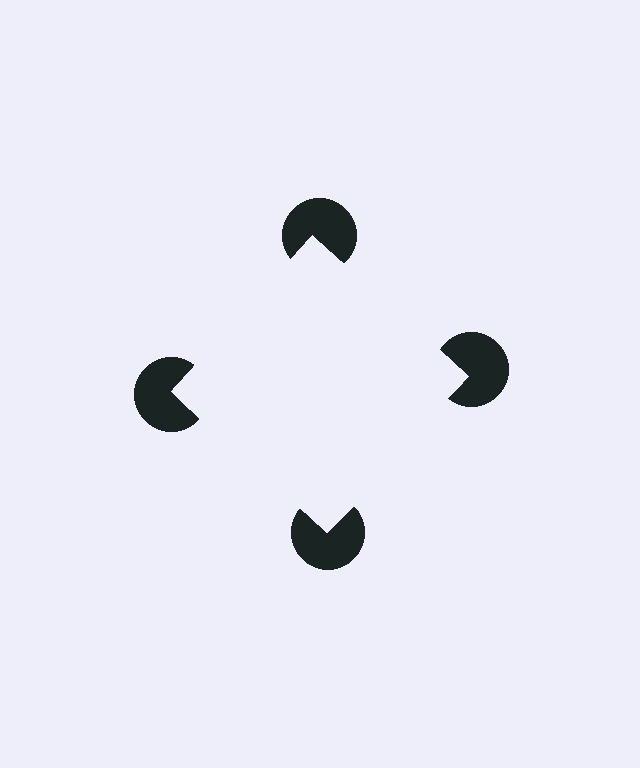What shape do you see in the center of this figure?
An illusory square — its edges are inferred from the aligned wedge cuts in the pac-man discs, not physically drawn.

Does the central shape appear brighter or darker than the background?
It typically appears slightly brighter than the background, even though no actual brightness change is drawn.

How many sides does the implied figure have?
4 sides.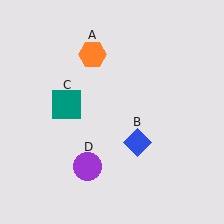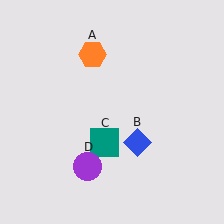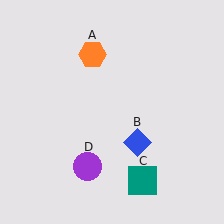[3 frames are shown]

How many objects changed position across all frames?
1 object changed position: teal square (object C).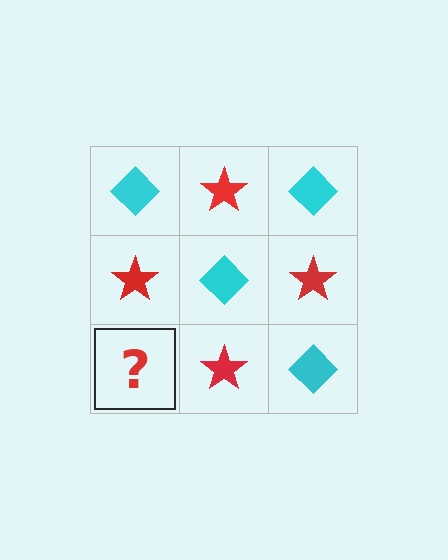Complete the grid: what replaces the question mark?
The question mark should be replaced with a cyan diamond.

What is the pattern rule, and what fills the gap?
The rule is that it alternates cyan diamond and red star in a checkerboard pattern. The gap should be filled with a cyan diamond.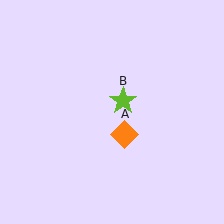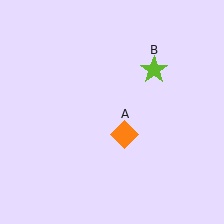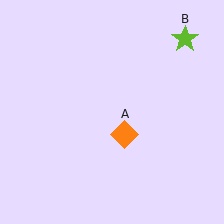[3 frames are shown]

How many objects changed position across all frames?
1 object changed position: lime star (object B).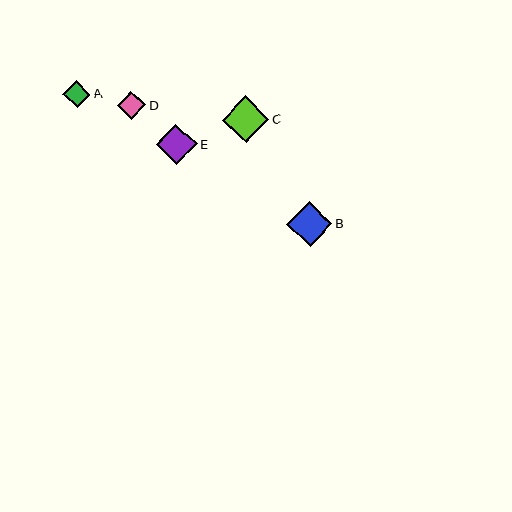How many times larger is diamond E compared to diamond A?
Diamond E is approximately 1.5 times the size of diamond A.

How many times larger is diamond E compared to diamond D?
Diamond E is approximately 1.4 times the size of diamond D.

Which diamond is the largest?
Diamond C is the largest with a size of approximately 47 pixels.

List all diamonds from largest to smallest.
From largest to smallest: C, B, E, D, A.